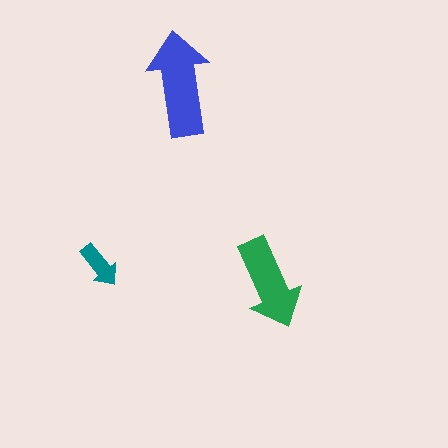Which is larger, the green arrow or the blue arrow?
The blue one.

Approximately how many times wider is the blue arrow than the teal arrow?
About 2.5 times wider.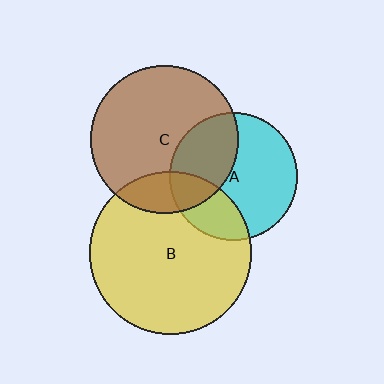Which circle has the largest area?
Circle B (yellow).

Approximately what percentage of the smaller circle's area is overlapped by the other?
Approximately 25%.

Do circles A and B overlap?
Yes.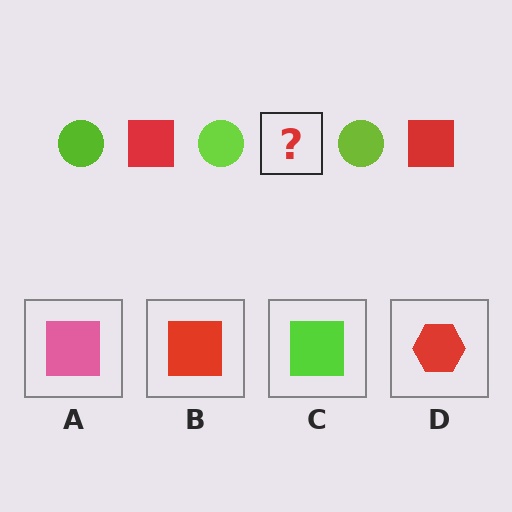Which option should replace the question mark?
Option B.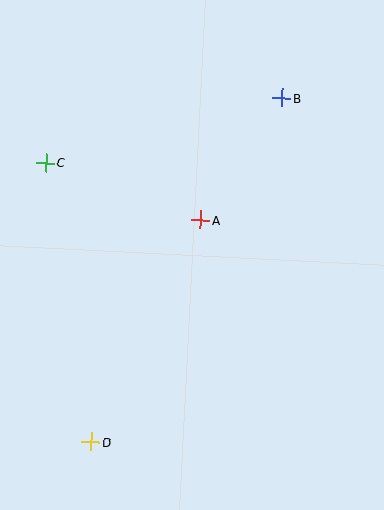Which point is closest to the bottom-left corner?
Point D is closest to the bottom-left corner.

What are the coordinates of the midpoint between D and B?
The midpoint between D and B is at (187, 270).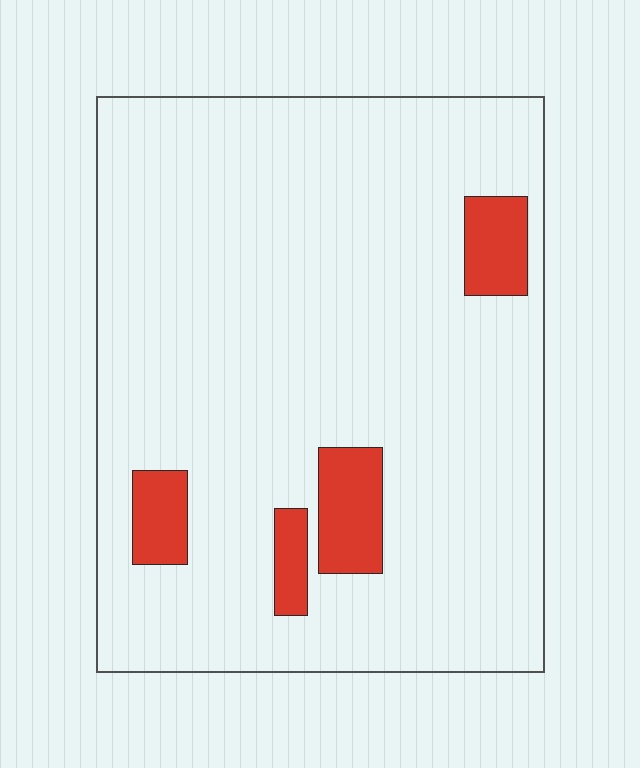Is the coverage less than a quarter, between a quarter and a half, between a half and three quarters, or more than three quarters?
Less than a quarter.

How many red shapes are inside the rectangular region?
4.